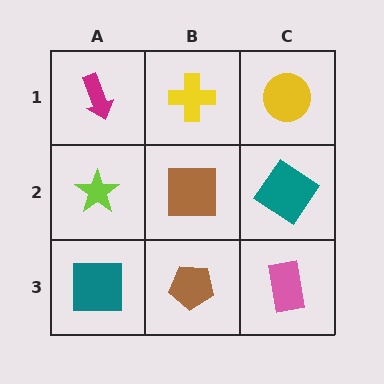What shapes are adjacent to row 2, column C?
A yellow circle (row 1, column C), a pink rectangle (row 3, column C), a brown square (row 2, column B).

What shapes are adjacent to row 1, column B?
A brown square (row 2, column B), a magenta arrow (row 1, column A), a yellow circle (row 1, column C).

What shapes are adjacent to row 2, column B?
A yellow cross (row 1, column B), a brown pentagon (row 3, column B), a lime star (row 2, column A), a teal diamond (row 2, column C).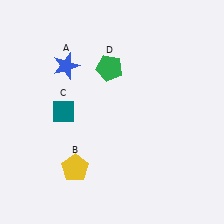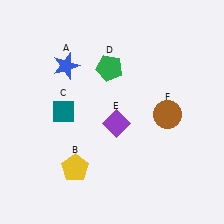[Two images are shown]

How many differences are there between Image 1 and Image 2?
There are 2 differences between the two images.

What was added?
A purple diamond (E), a brown circle (F) were added in Image 2.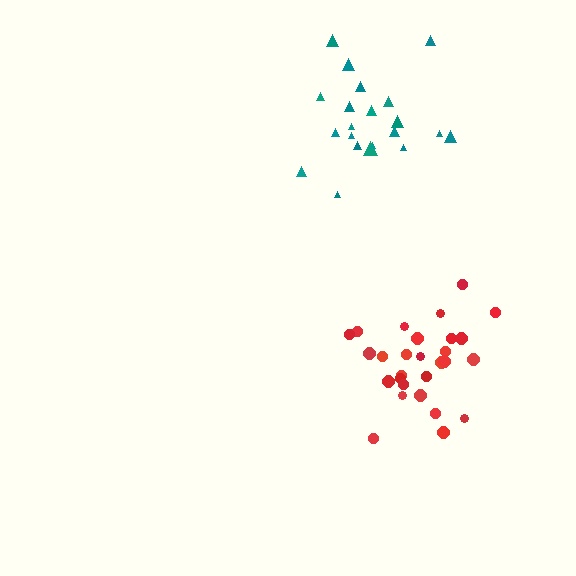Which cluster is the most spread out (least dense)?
Teal.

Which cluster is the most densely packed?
Red.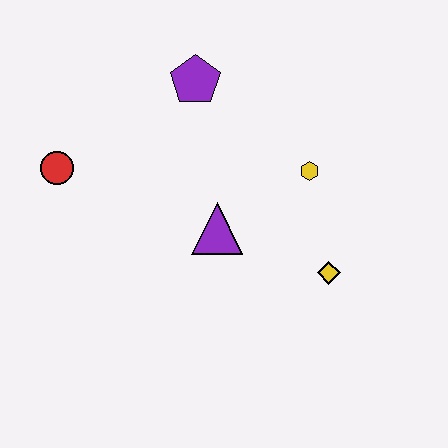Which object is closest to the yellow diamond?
The yellow hexagon is closest to the yellow diamond.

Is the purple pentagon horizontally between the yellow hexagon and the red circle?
Yes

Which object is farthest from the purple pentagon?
The yellow diamond is farthest from the purple pentagon.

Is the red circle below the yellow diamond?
No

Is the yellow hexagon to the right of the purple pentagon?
Yes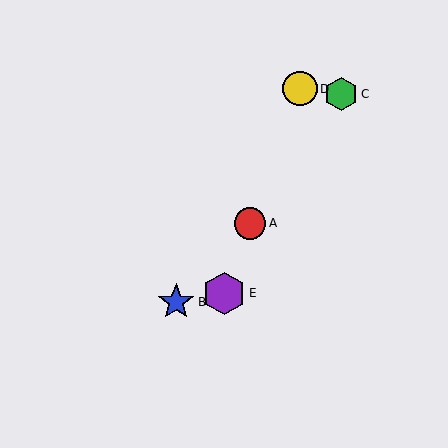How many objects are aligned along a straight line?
3 objects (A, D, E) are aligned along a straight line.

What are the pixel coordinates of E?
Object E is at (224, 293).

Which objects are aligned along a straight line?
Objects A, D, E are aligned along a straight line.